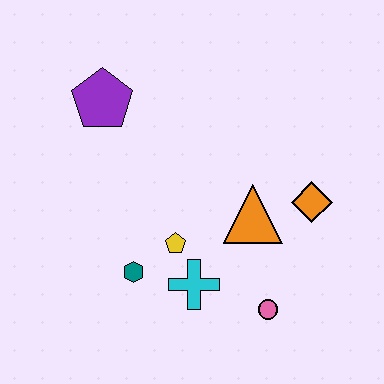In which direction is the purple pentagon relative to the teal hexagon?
The purple pentagon is above the teal hexagon.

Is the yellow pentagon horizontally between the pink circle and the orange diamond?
No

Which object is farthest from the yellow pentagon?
The purple pentagon is farthest from the yellow pentagon.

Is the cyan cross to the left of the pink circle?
Yes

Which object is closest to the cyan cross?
The yellow pentagon is closest to the cyan cross.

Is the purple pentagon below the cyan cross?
No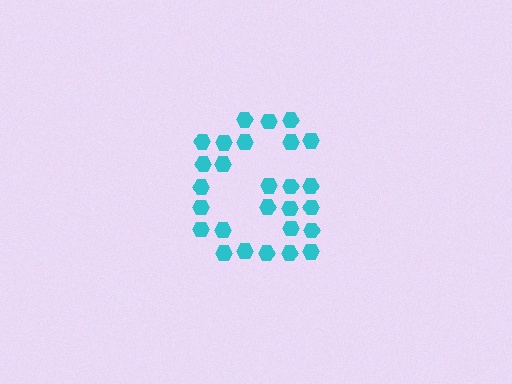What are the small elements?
The small elements are hexagons.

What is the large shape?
The large shape is the letter G.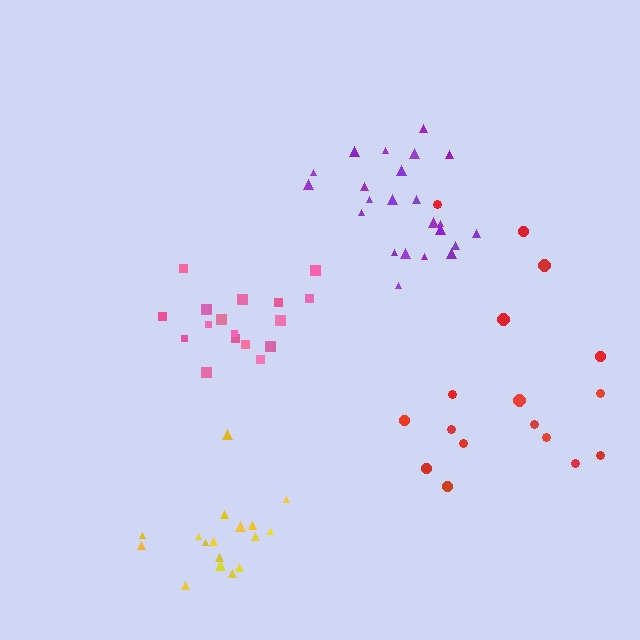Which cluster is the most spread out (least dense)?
Red.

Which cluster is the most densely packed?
Purple.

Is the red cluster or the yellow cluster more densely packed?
Yellow.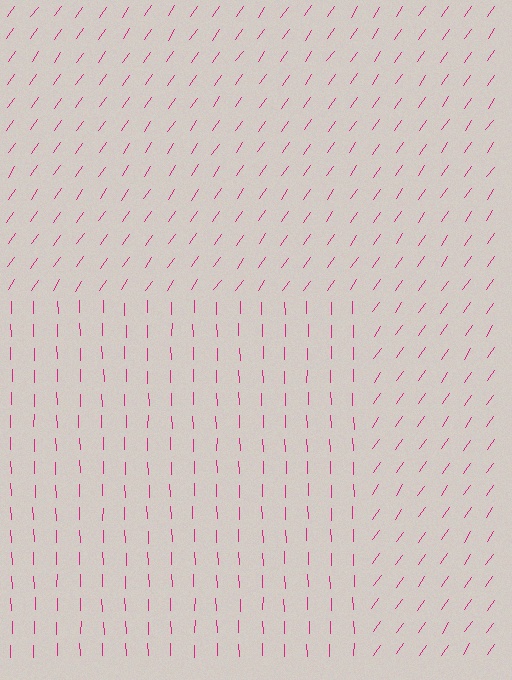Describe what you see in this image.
The image is filled with small magenta line segments. A rectangle region in the image has lines oriented differently from the surrounding lines, creating a visible texture boundary.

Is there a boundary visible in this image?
Yes, there is a texture boundary formed by a change in line orientation.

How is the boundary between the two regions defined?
The boundary is defined purely by a change in line orientation (approximately 36 degrees difference). All lines are the same color and thickness.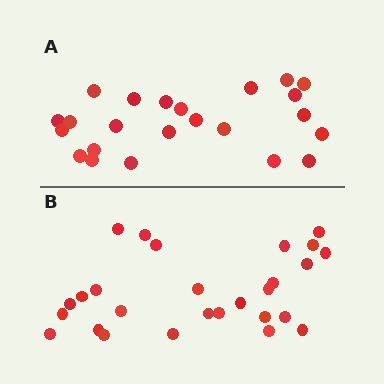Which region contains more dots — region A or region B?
Region B (the bottom region) has more dots.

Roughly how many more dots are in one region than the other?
Region B has about 4 more dots than region A.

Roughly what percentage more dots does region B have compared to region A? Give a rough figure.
About 15% more.